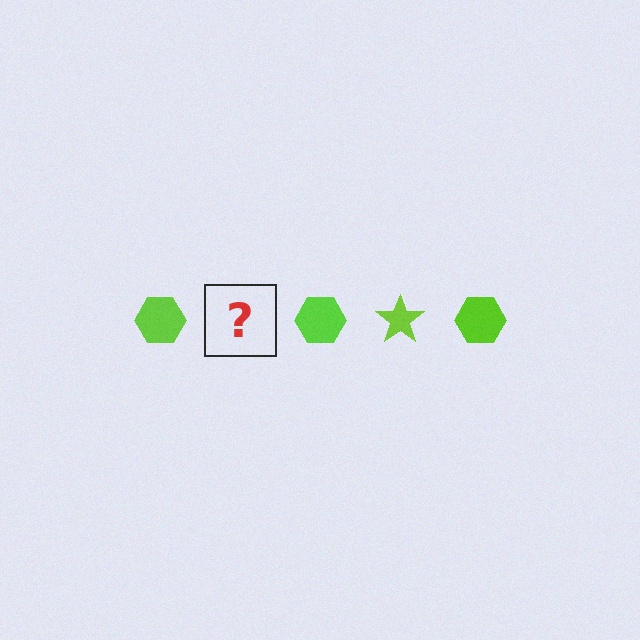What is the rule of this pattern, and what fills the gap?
The rule is that the pattern cycles through hexagon, star shapes in lime. The gap should be filled with a lime star.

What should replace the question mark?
The question mark should be replaced with a lime star.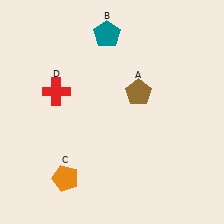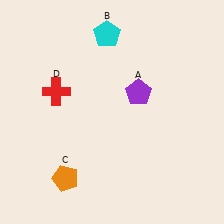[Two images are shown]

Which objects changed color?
A changed from brown to purple. B changed from teal to cyan.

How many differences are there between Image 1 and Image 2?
There are 2 differences between the two images.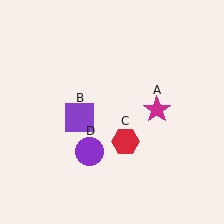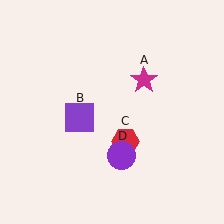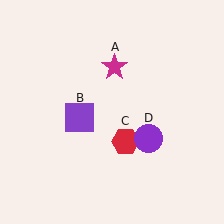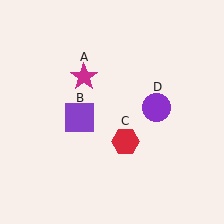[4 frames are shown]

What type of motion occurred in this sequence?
The magenta star (object A), purple circle (object D) rotated counterclockwise around the center of the scene.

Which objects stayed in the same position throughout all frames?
Purple square (object B) and red hexagon (object C) remained stationary.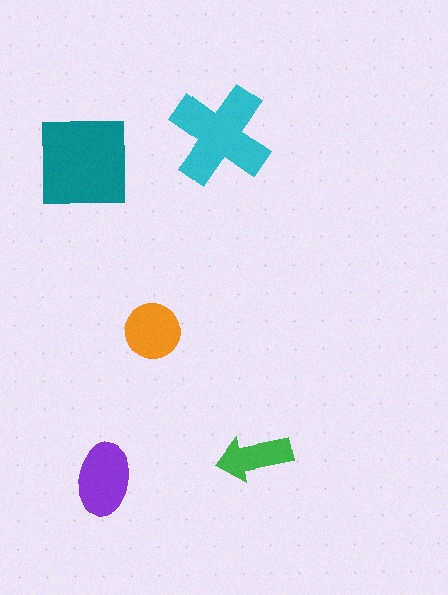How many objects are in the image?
There are 5 objects in the image.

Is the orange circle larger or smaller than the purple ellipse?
Smaller.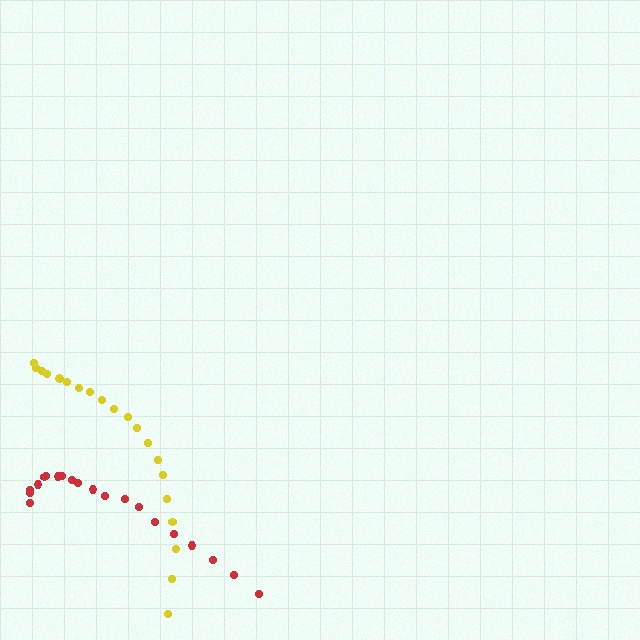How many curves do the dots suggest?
There are 2 distinct paths.